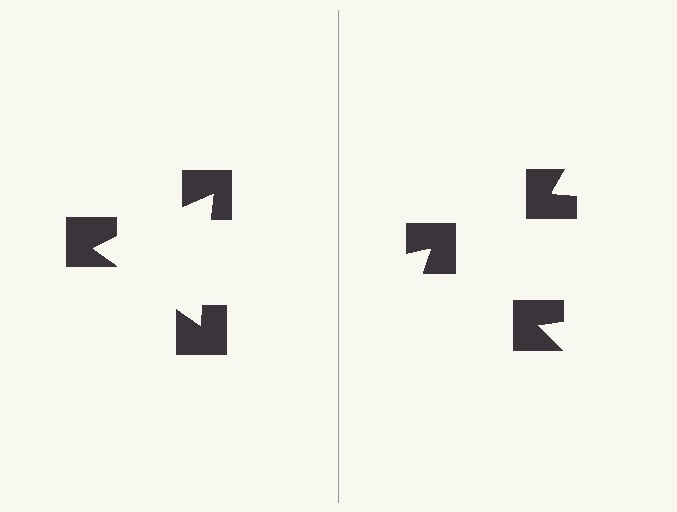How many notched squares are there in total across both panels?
6 — 3 on each side.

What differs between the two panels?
The notched squares are positioned identically on both sides; only the wedge orientations differ. On the left they align to a triangle; on the right they are misaligned.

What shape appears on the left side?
An illusory triangle.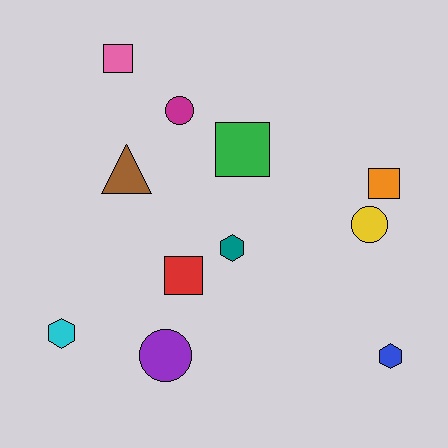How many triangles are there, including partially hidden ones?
There is 1 triangle.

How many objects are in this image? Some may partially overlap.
There are 11 objects.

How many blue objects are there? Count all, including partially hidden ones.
There is 1 blue object.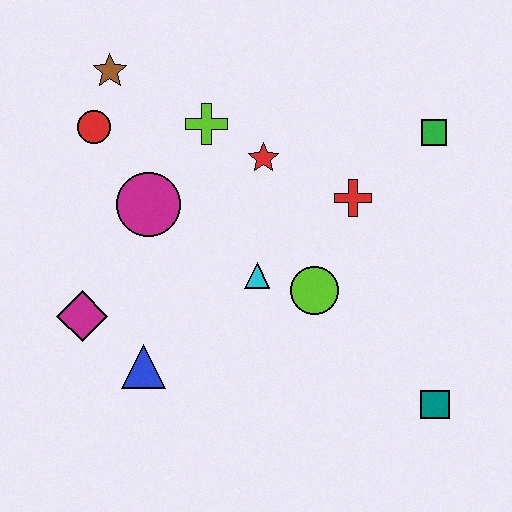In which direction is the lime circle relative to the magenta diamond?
The lime circle is to the right of the magenta diamond.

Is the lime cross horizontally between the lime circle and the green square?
No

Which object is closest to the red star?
The lime cross is closest to the red star.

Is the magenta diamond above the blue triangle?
Yes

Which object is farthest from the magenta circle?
The teal square is farthest from the magenta circle.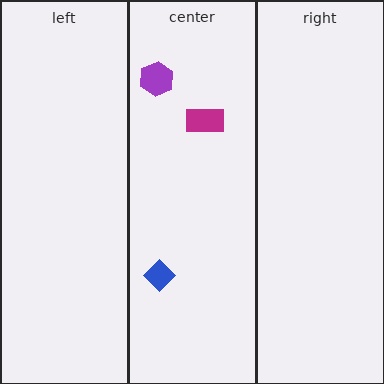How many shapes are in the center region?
3.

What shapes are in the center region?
The magenta rectangle, the blue diamond, the purple hexagon.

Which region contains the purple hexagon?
The center region.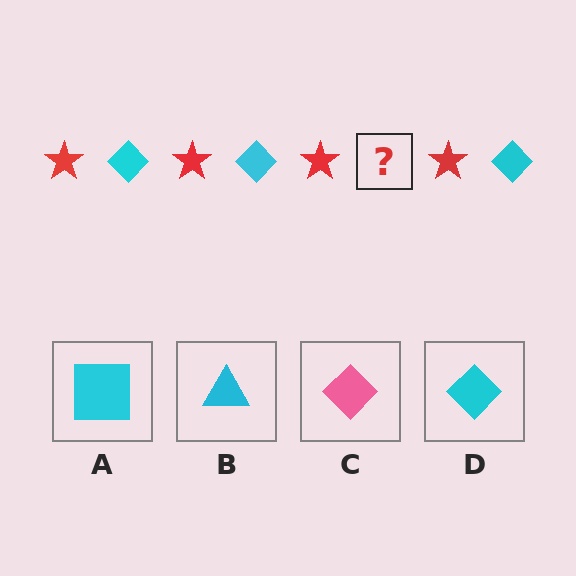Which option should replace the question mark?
Option D.